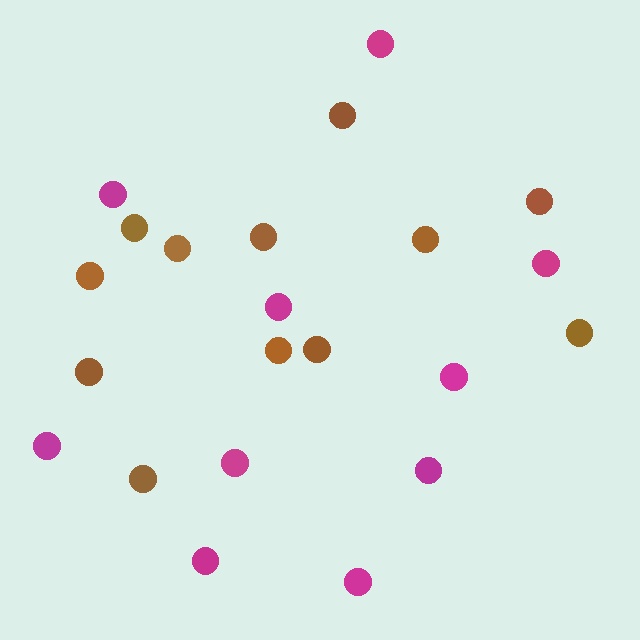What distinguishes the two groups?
There are 2 groups: one group of brown circles (12) and one group of magenta circles (10).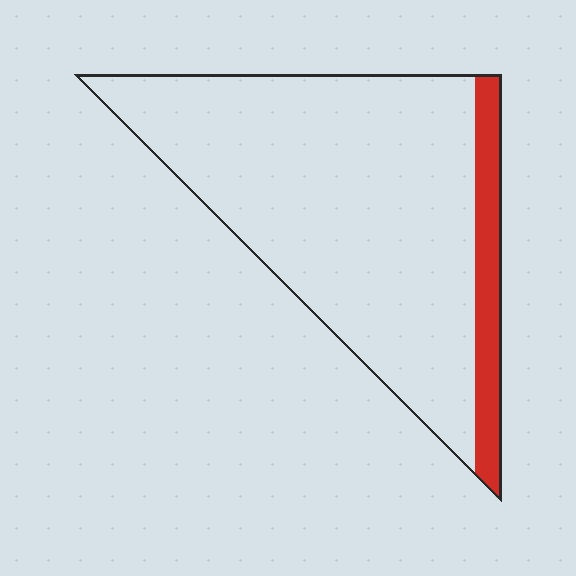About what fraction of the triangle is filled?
About one eighth (1/8).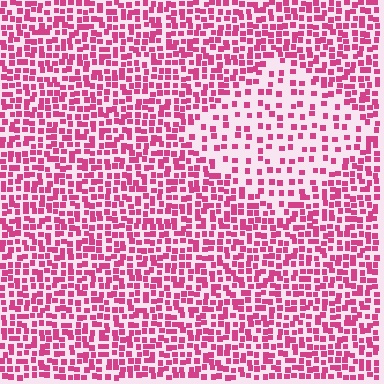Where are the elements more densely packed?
The elements are more densely packed outside the diamond boundary.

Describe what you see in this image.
The image contains small magenta elements arranged at two different densities. A diamond-shaped region is visible where the elements are less densely packed than the surrounding area.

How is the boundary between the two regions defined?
The boundary is defined by a change in element density (approximately 2.2x ratio). All elements are the same color, size, and shape.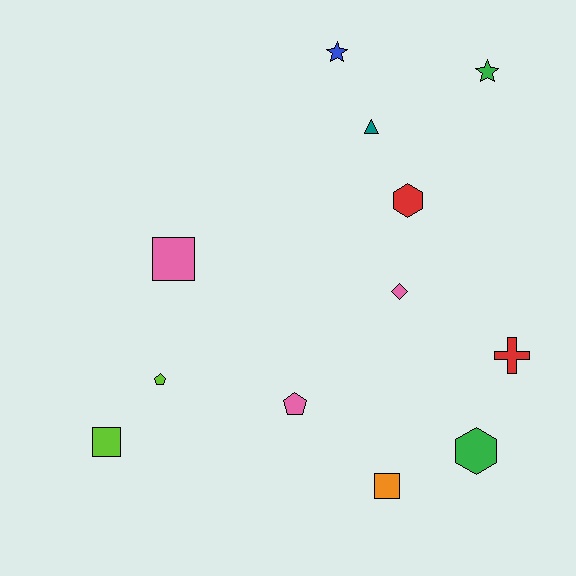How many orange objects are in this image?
There is 1 orange object.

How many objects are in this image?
There are 12 objects.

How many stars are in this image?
There are 2 stars.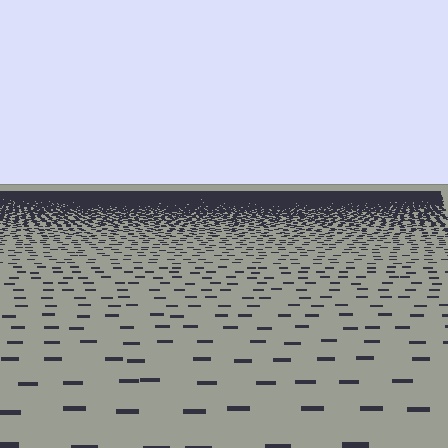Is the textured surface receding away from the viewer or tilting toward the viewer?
The surface is receding away from the viewer. Texture elements get smaller and denser toward the top.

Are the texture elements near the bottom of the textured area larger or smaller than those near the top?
Larger. Near the bottom, elements are closer to the viewer and appear at a bigger on-screen size.